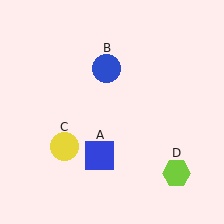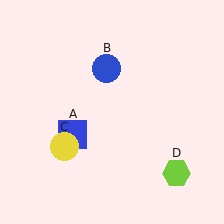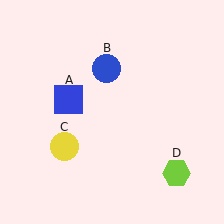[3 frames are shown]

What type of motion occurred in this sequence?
The blue square (object A) rotated clockwise around the center of the scene.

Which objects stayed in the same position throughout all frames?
Blue circle (object B) and yellow circle (object C) and lime hexagon (object D) remained stationary.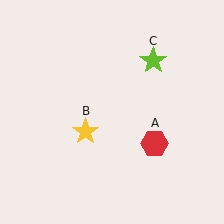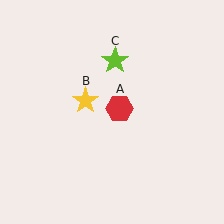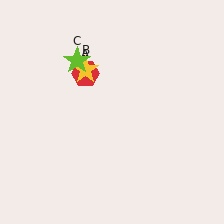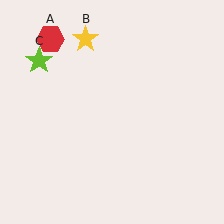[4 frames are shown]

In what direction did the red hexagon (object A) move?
The red hexagon (object A) moved up and to the left.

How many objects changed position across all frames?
3 objects changed position: red hexagon (object A), yellow star (object B), lime star (object C).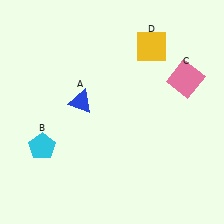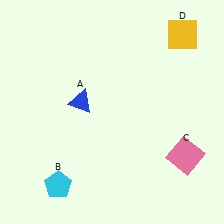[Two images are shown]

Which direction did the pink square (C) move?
The pink square (C) moved down.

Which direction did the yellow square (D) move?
The yellow square (D) moved right.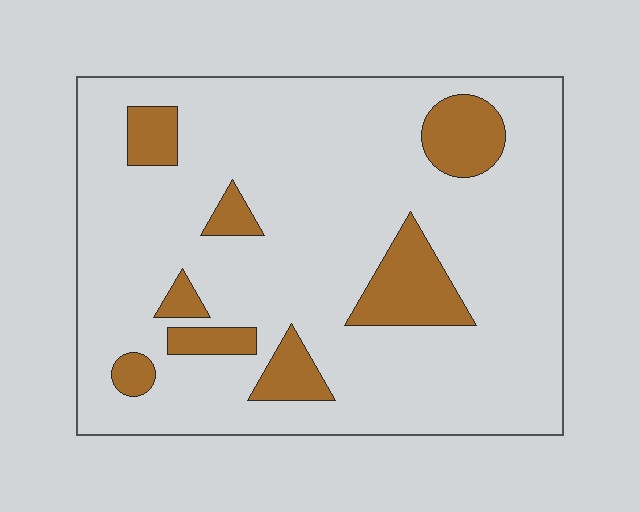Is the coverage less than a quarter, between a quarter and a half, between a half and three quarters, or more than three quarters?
Less than a quarter.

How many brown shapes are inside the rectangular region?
8.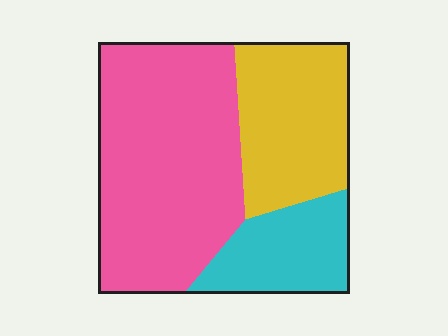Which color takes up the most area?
Pink, at roughly 55%.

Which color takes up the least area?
Cyan, at roughly 20%.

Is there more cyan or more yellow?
Yellow.